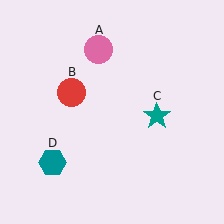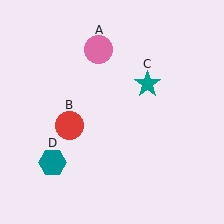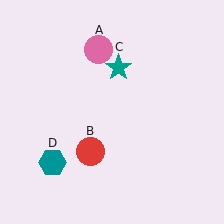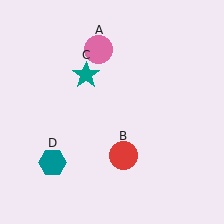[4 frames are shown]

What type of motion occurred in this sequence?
The red circle (object B), teal star (object C) rotated counterclockwise around the center of the scene.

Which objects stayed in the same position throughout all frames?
Pink circle (object A) and teal hexagon (object D) remained stationary.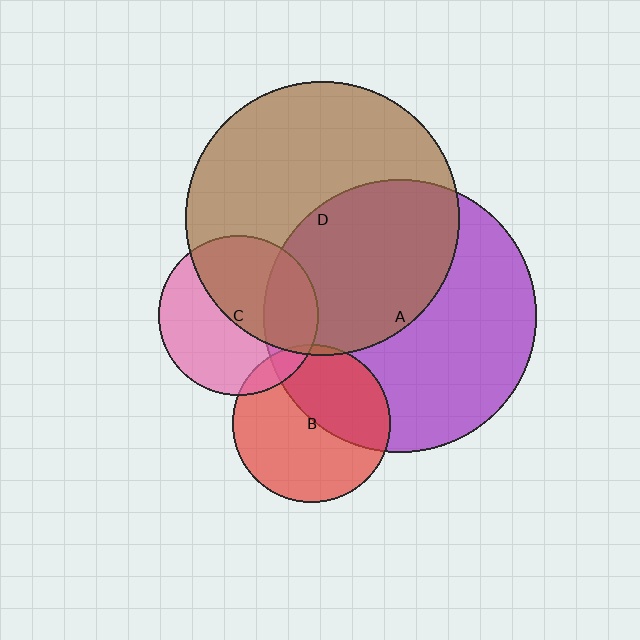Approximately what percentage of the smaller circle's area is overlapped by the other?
Approximately 5%.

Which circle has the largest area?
Circle D (brown).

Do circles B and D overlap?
Yes.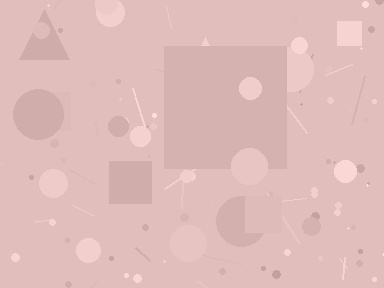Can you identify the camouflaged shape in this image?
The camouflaged shape is a square.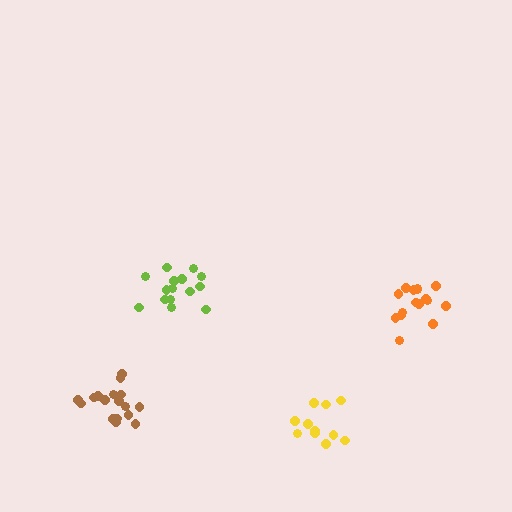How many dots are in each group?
Group 1: 16 dots, Group 2: 17 dots, Group 3: 11 dots, Group 4: 16 dots (60 total).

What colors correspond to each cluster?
The clusters are colored: lime, brown, yellow, orange.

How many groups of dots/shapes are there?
There are 4 groups.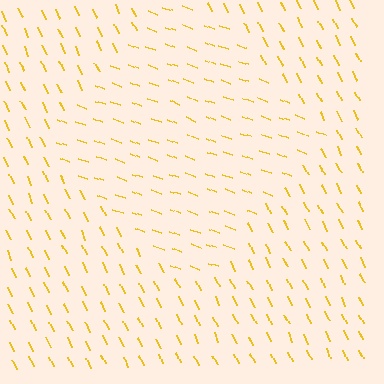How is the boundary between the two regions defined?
The boundary is defined purely by a change in line orientation (approximately 45 degrees difference). All lines are the same color and thickness.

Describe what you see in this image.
The image is filled with small yellow line segments. A diamond region in the image has lines oriented differently from the surrounding lines, creating a visible texture boundary.